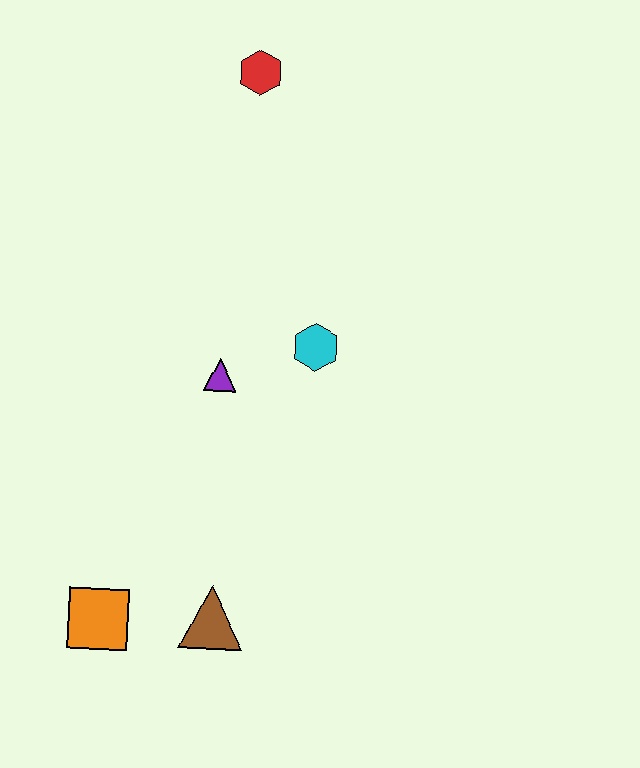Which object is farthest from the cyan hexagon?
The orange square is farthest from the cyan hexagon.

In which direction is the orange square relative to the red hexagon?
The orange square is below the red hexagon.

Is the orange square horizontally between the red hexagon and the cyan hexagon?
No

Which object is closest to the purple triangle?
The cyan hexagon is closest to the purple triangle.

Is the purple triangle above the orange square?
Yes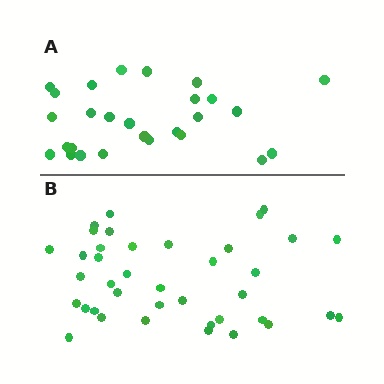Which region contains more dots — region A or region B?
Region B (the bottom region) has more dots.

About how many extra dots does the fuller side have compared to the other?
Region B has roughly 12 or so more dots than region A.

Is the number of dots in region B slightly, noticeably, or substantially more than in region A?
Region B has noticeably more, but not dramatically so. The ratio is roughly 1.4 to 1.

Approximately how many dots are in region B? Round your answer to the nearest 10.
About 40 dots. (The exact count is 39, which rounds to 40.)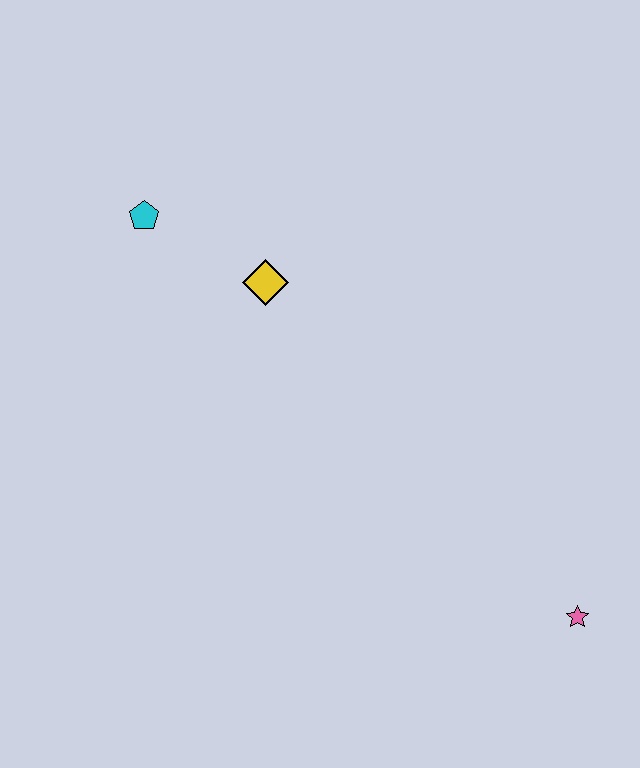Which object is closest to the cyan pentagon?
The yellow diamond is closest to the cyan pentagon.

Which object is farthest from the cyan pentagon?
The pink star is farthest from the cyan pentagon.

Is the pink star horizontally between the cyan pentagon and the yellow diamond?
No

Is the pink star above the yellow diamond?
No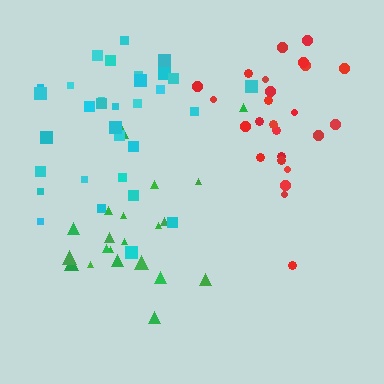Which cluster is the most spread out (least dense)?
Cyan.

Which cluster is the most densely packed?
Red.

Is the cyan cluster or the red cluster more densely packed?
Red.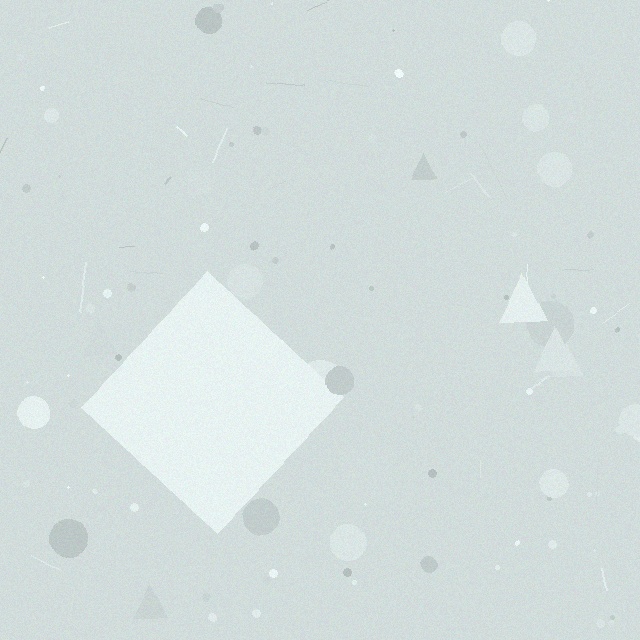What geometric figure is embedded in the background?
A diamond is embedded in the background.